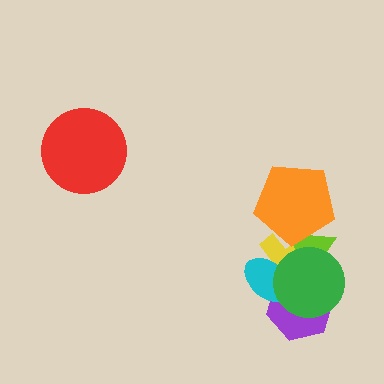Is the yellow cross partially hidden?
Yes, it is partially covered by another shape.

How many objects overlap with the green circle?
4 objects overlap with the green circle.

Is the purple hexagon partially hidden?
Yes, it is partially covered by another shape.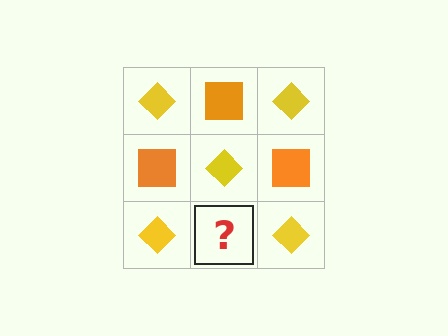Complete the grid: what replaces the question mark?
The question mark should be replaced with an orange square.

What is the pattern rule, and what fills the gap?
The rule is that it alternates yellow diamond and orange square in a checkerboard pattern. The gap should be filled with an orange square.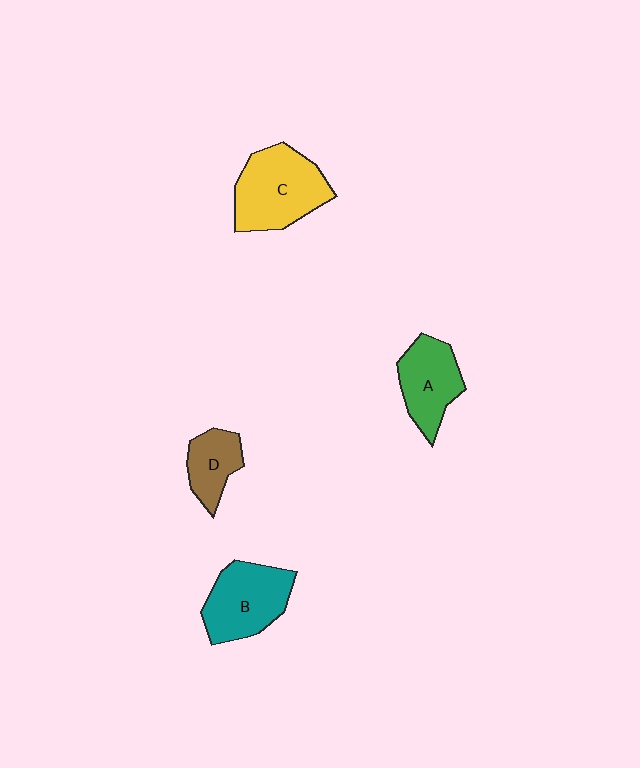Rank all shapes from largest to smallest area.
From largest to smallest: C (yellow), B (teal), A (green), D (brown).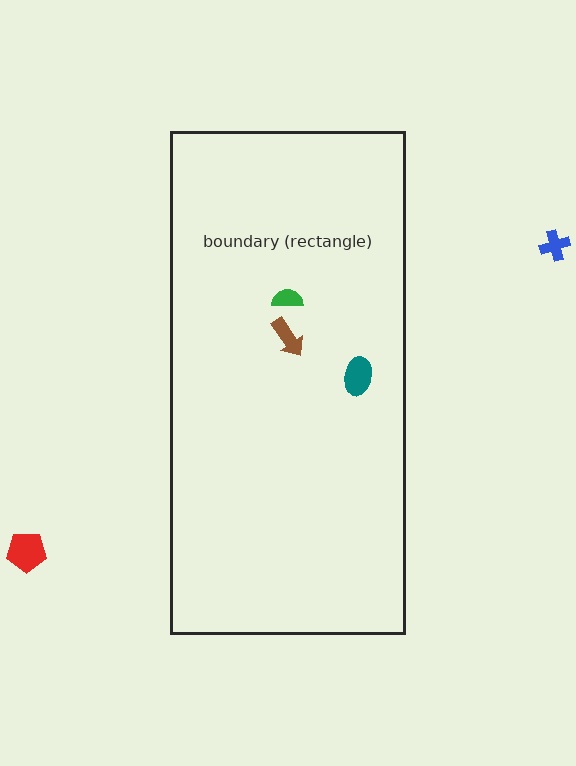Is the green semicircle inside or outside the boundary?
Inside.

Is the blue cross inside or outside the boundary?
Outside.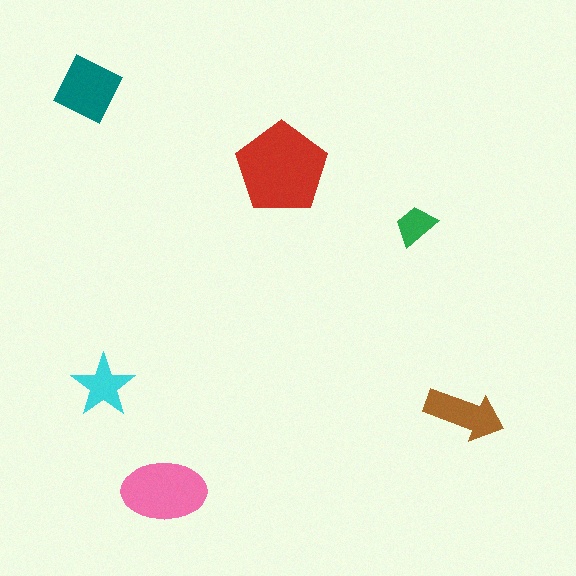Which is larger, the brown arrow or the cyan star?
The brown arrow.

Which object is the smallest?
The green trapezoid.